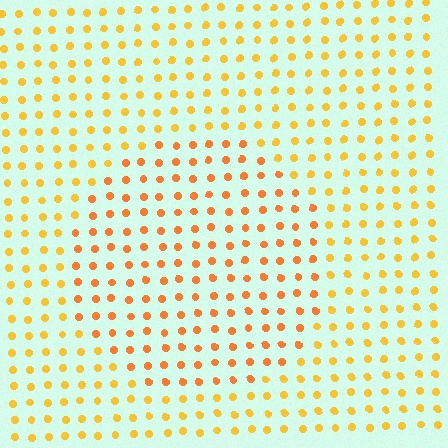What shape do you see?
I see a circle.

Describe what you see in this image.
The image is filled with small yellow elements in a uniform arrangement. A circle-shaped region is visible where the elements are tinted to a slightly different hue, forming a subtle color boundary.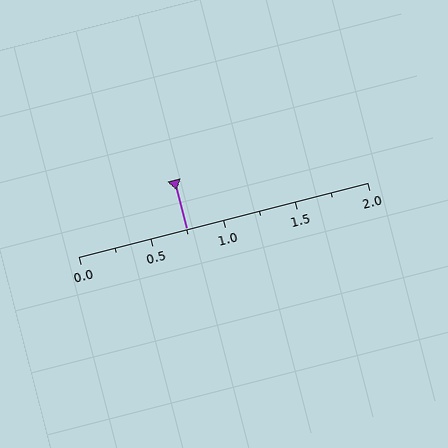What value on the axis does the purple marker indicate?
The marker indicates approximately 0.75.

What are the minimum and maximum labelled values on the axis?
The axis runs from 0.0 to 2.0.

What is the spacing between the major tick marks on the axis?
The major ticks are spaced 0.5 apart.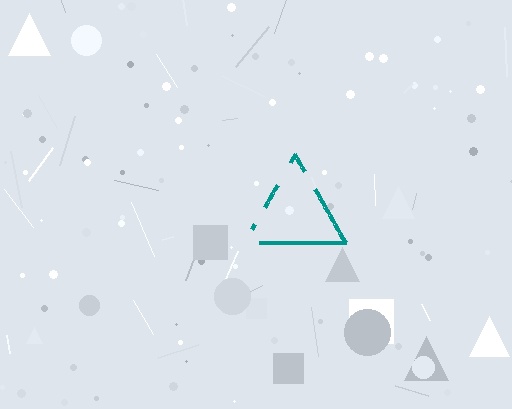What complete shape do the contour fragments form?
The contour fragments form a triangle.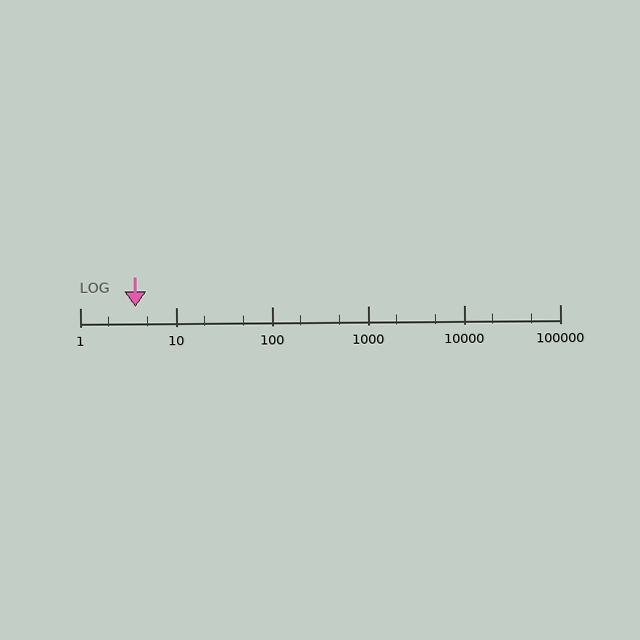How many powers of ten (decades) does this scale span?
The scale spans 5 decades, from 1 to 100000.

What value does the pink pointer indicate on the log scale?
The pointer indicates approximately 3.8.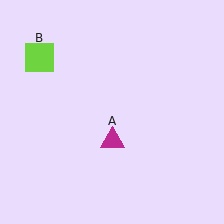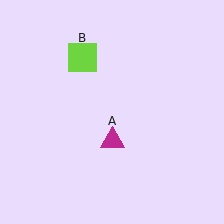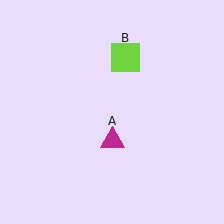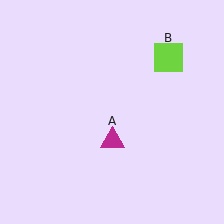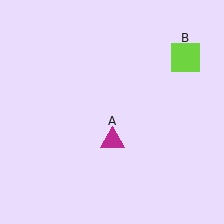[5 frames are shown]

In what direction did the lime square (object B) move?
The lime square (object B) moved right.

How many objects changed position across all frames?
1 object changed position: lime square (object B).